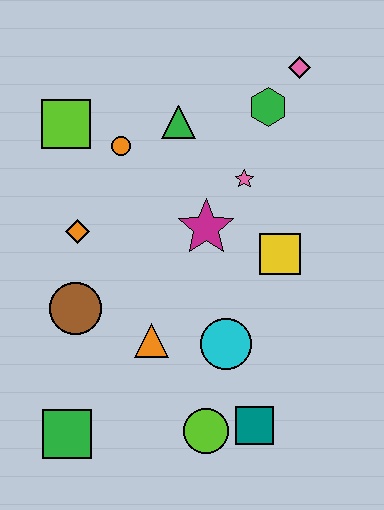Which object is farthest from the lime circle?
The pink diamond is farthest from the lime circle.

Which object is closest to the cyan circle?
The orange triangle is closest to the cyan circle.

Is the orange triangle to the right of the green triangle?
No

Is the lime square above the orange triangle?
Yes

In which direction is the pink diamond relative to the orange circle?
The pink diamond is to the right of the orange circle.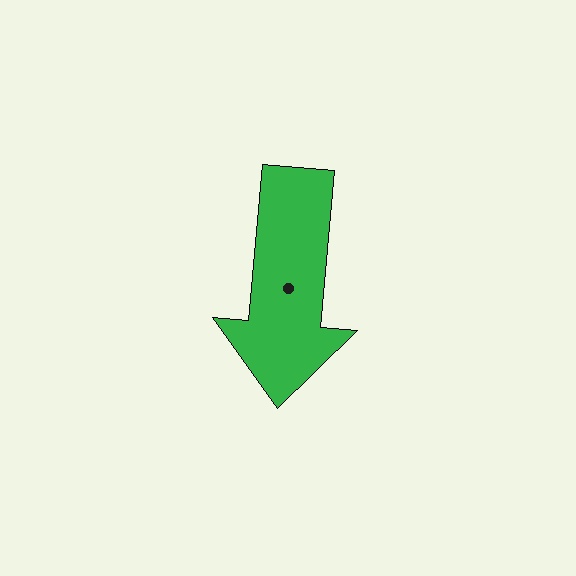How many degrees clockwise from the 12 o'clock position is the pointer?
Approximately 185 degrees.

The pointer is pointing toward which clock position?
Roughly 6 o'clock.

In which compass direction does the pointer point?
South.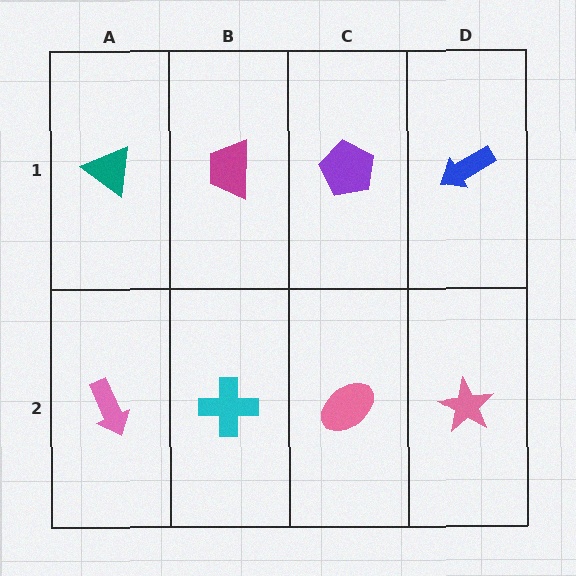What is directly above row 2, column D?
A blue arrow.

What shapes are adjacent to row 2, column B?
A magenta trapezoid (row 1, column B), a pink arrow (row 2, column A), a pink ellipse (row 2, column C).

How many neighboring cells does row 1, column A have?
2.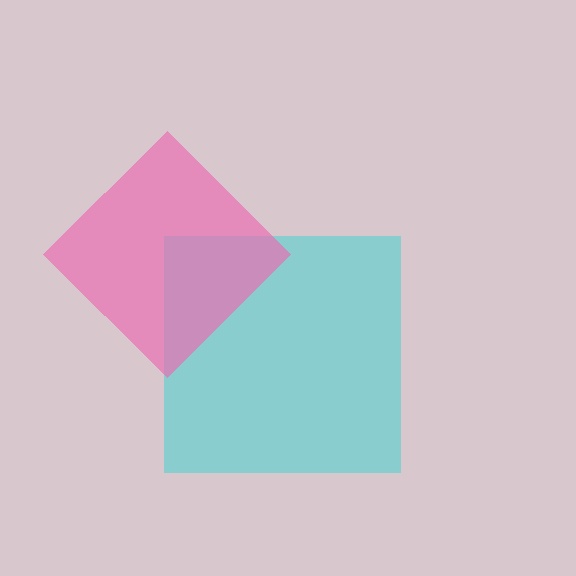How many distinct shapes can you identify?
There are 2 distinct shapes: a cyan square, a pink diamond.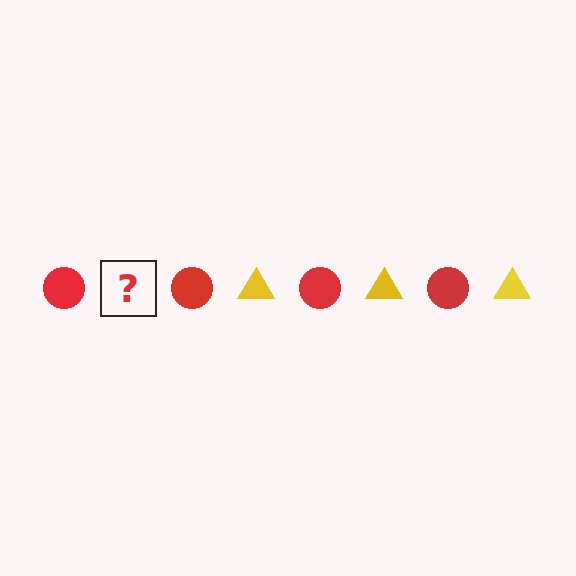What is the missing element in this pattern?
The missing element is a yellow triangle.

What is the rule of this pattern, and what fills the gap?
The rule is that the pattern alternates between red circle and yellow triangle. The gap should be filled with a yellow triangle.